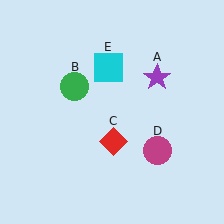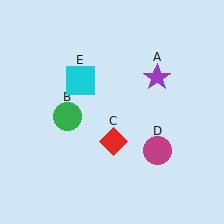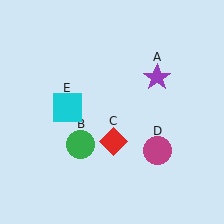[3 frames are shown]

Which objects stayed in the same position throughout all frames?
Purple star (object A) and red diamond (object C) and magenta circle (object D) remained stationary.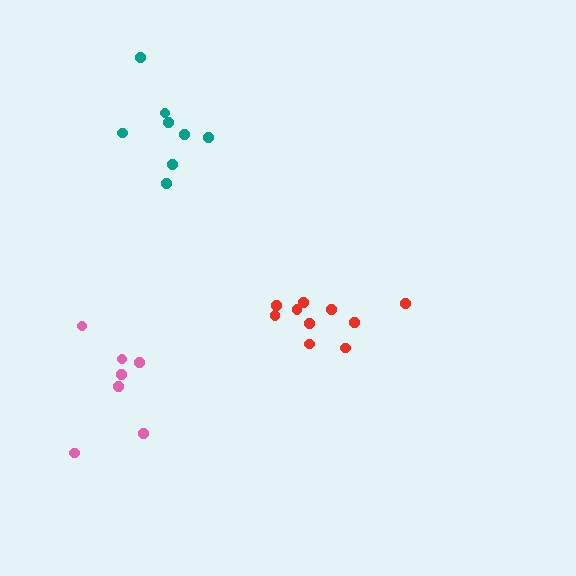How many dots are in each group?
Group 1: 10 dots, Group 2: 7 dots, Group 3: 8 dots (25 total).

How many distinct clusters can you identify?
There are 3 distinct clusters.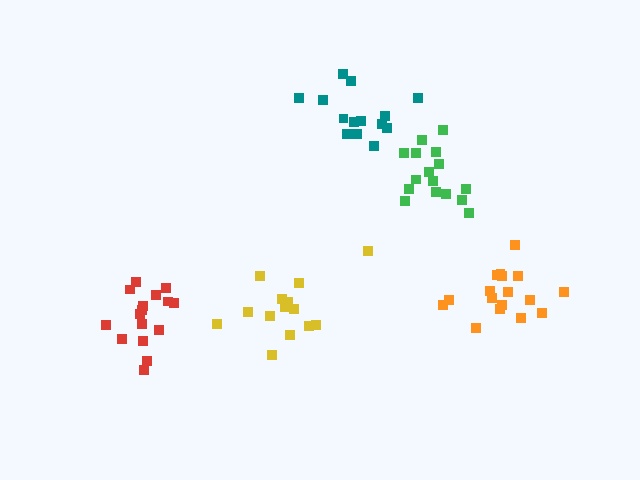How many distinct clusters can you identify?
There are 5 distinct clusters.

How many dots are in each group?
Group 1: 17 dots, Group 2: 14 dots, Group 3: 16 dots, Group 4: 15 dots, Group 5: 16 dots (78 total).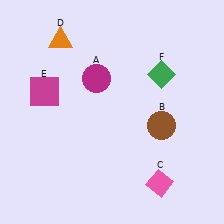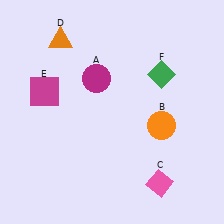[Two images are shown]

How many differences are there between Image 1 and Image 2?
There is 1 difference between the two images.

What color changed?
The circle (B) changed from brown in Image 1 to orange in Image 2.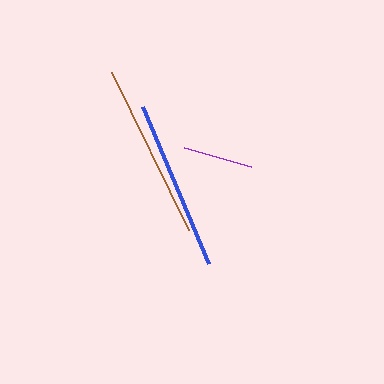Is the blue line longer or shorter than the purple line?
The blue line is longer than the purple line.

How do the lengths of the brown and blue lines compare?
The brown and blue lines are approximately the same length.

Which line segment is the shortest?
The purple line is the shortest at approximately 69 pixels.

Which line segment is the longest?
The brown line is the longest at approximately 176 pixels.